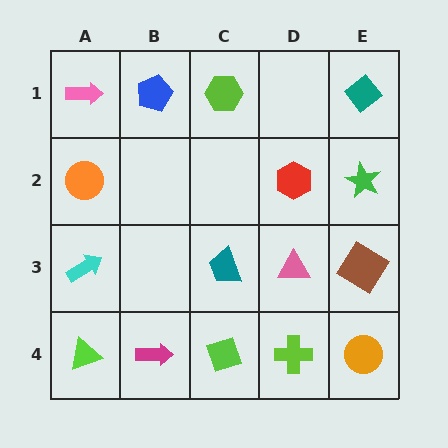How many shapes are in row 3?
4 shapes.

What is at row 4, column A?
A lime triangle.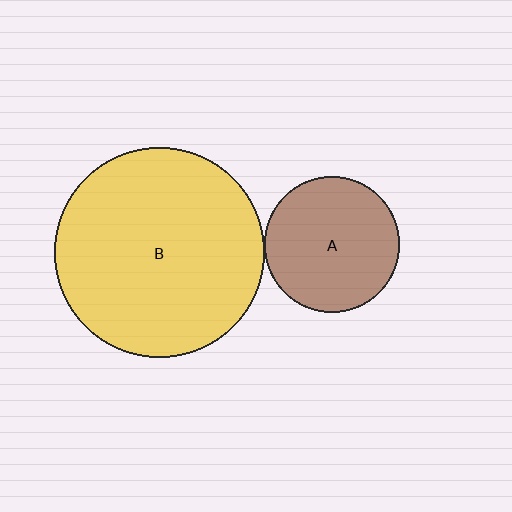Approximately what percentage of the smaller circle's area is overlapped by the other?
Approximately 5%.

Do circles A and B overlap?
Yes.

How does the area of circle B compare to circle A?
Approximately 2.4 times.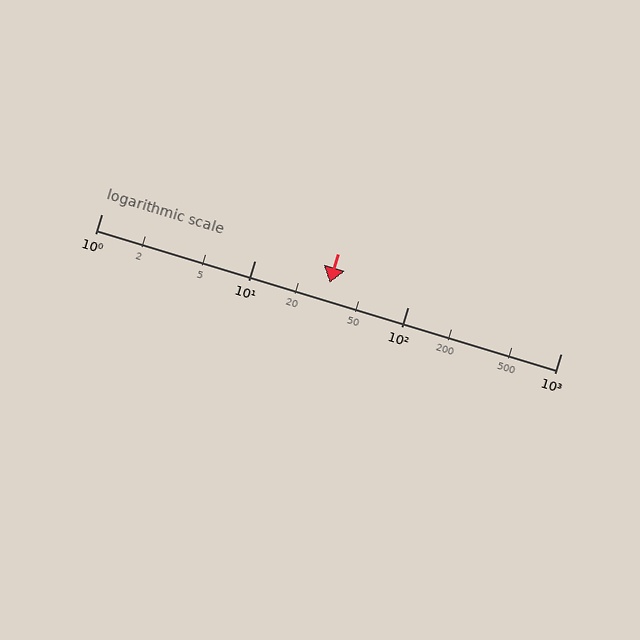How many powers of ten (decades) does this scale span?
The scale spans 3 decades, from 1 to 1000.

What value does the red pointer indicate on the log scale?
The pointer indicates approximately 31.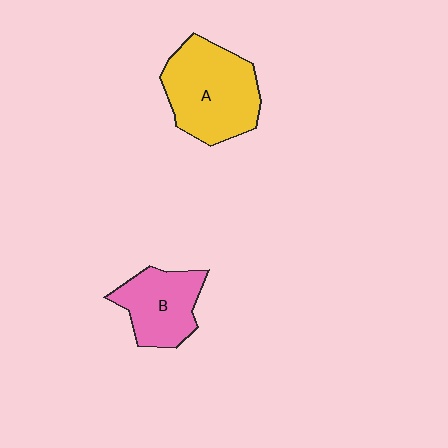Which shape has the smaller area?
Shape B (pink).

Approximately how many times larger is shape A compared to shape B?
Approximately 1.5 times.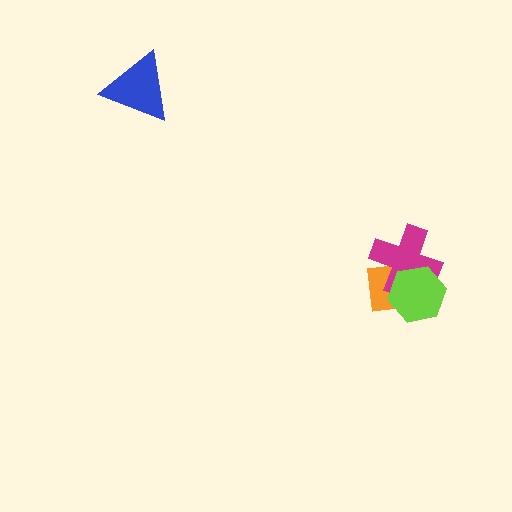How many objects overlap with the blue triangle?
0 objects overlap with the blue triangle.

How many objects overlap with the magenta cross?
2 objects overlap with the magenta cross.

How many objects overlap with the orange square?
2 objects overlap with the orange square.